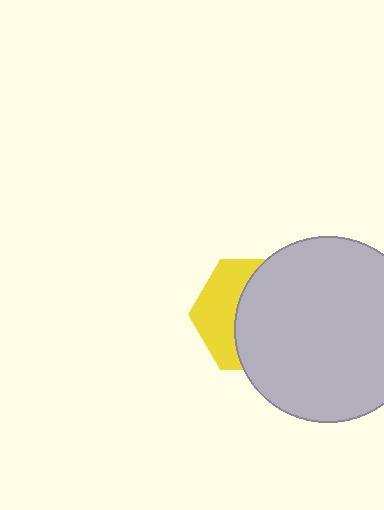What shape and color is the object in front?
The object in front is a light gray circle.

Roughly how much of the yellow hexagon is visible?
A small part of it is visible (roughly 39%).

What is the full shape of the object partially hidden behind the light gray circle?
The partially hidden object is a yellow hexagon.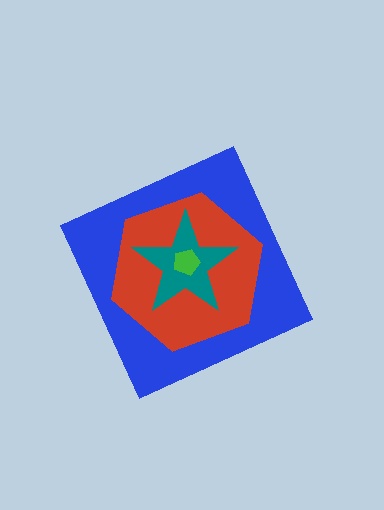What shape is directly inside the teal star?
The green pentagon.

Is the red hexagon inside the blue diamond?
Yes.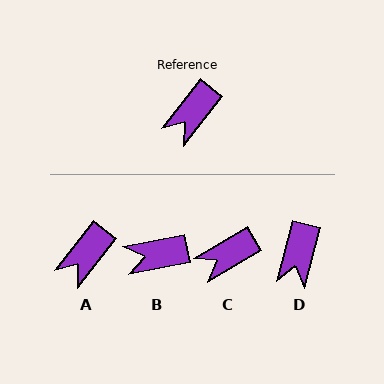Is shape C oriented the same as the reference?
No, it is off by about 21 degrees.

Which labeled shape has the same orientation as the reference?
A.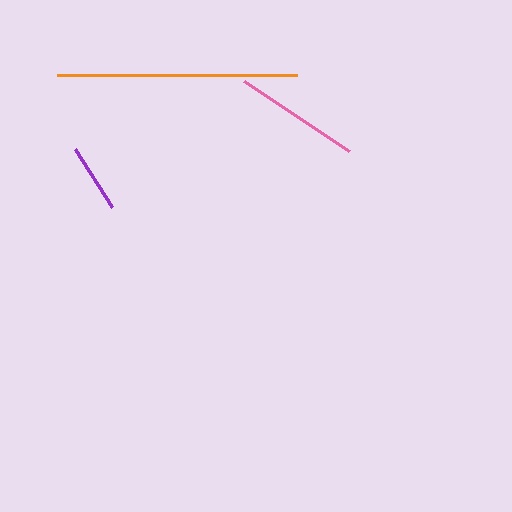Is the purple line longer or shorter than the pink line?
The pink line is longer than the purple line.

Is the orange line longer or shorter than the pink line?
The orange line is longer than the pink line.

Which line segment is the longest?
The orange line is the longest at approximately 240 pixels.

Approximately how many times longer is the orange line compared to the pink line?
The orange line is approximately 1.9 times the length of the pink line.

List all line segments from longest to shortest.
From longest to shortest: orange, pink, purple.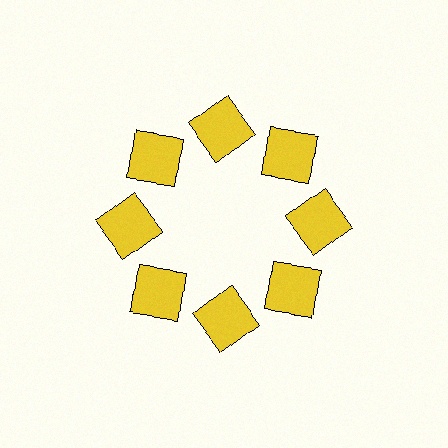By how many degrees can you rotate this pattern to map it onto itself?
The pattern maps onto itself every 45 degrees of rotation.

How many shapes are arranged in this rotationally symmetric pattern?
There are 8 shapes, arranged in 8 groups of 1.